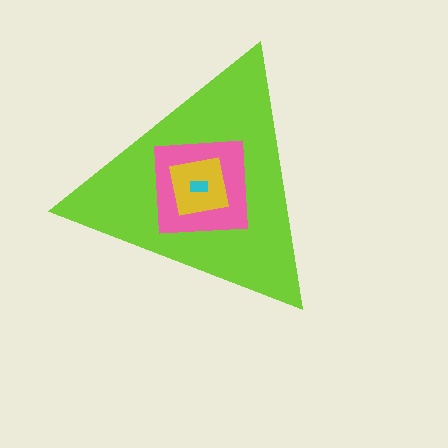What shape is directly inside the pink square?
The yellow square.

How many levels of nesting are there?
4.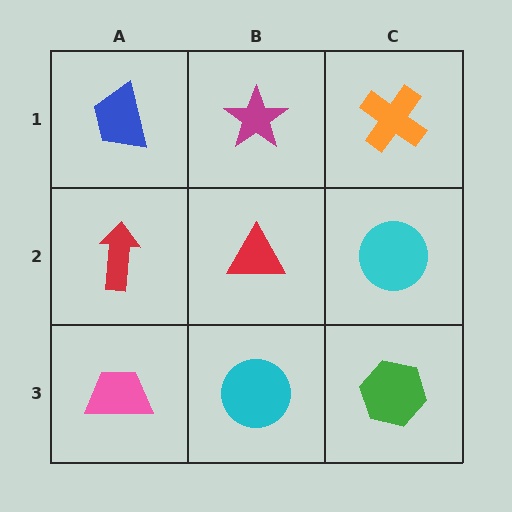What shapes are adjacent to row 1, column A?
A red arrow (row 2, column A), a magenta star (row 1, column B).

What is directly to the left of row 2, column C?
A red triangle.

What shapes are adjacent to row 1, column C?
A cyan circle (row 2, column C), a magenta star (row 1, column B).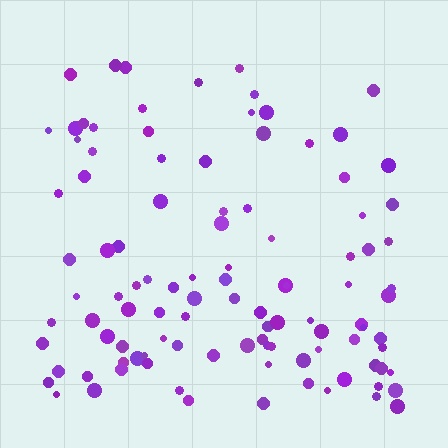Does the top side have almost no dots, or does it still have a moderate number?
Still a moderate number, just noticeably fewer than the bottom.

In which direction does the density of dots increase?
From top to bottom, with the bottom side densest.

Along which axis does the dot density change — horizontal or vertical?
Vertical.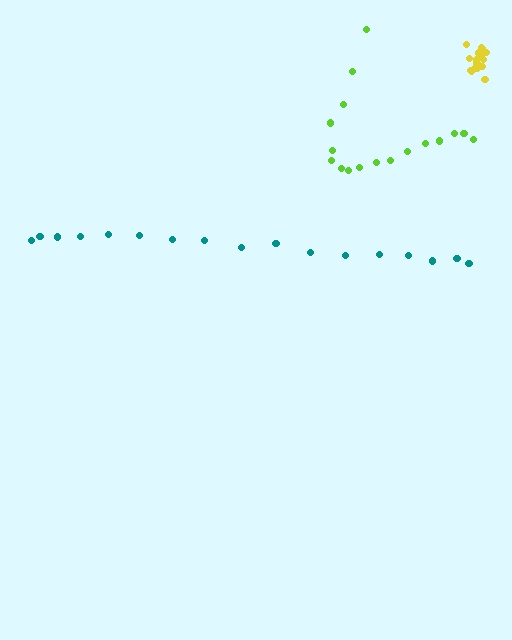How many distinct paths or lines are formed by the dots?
There are 3 distinct paths.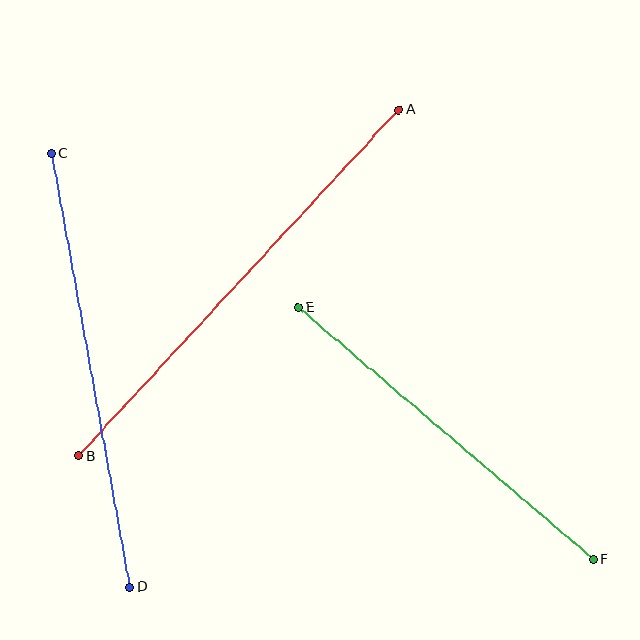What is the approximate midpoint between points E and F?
The midpoint is at approximately (446, 433) pixels.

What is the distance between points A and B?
The distance is approximately 471 pixels.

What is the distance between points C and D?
The distance is approximately 441 pixels.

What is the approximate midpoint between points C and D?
The midpoint is at approximately (90, 370) pixels.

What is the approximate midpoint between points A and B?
The midpoint is at approximately (239, 283) pixels.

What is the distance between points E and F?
The distance is approximately 388 pixels.